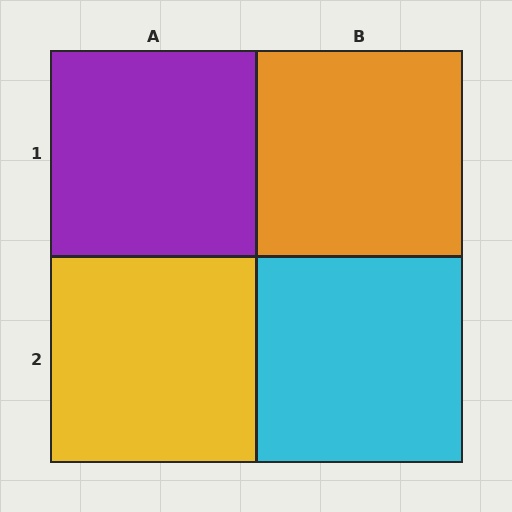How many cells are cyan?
1 cell is cyan.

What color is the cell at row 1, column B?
Orange.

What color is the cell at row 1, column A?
Purple.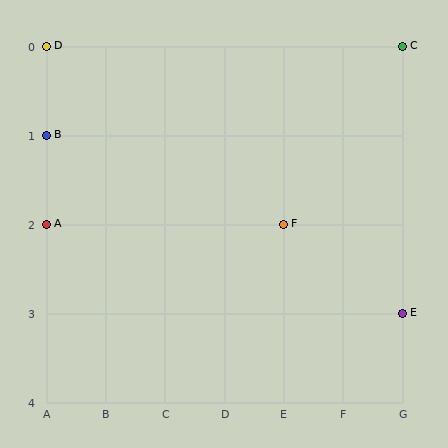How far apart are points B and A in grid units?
Points B and A are 1 row apart.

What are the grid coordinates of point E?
Point E is at grid coordinates (G, 3).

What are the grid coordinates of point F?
Point F is at grid coordinates (E, 2).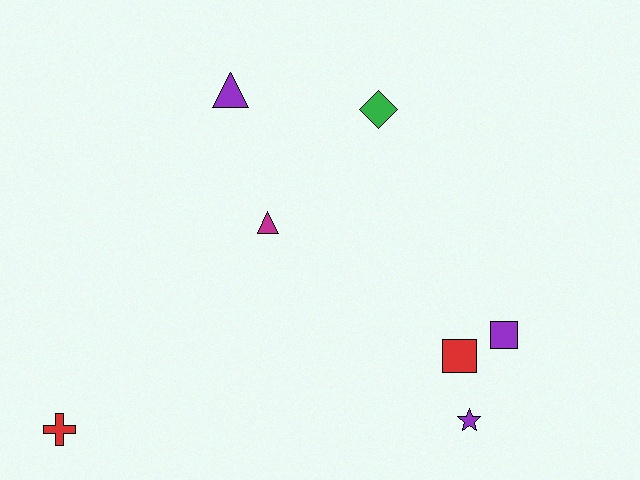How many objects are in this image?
There are 7 objects.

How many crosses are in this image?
There is 1 cross.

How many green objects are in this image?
There is 1 green object.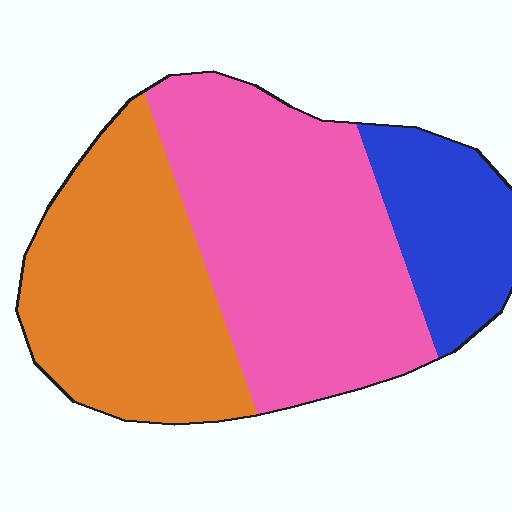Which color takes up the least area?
Blue, at roughly 15%.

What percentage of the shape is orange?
Orange covers 37% of the shape.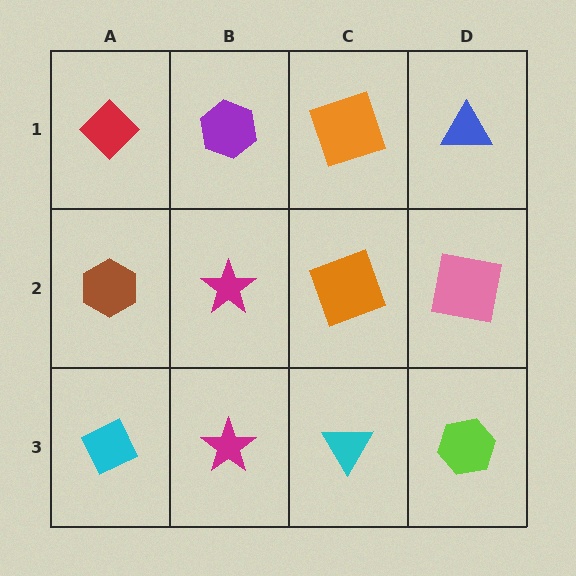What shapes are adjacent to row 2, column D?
A blue triangle (row 1, column D), a lime hexagon (row 3, column D), an orange square (row 2, column C).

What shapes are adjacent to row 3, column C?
An orange square (row 2, column C), a magenta star (row 3, column B), a lime hexagon (row 3, column D).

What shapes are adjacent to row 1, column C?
An orange square (row 2, column C), a purple hexagon (row 1, column B), a blue triangle (row 1, column D).